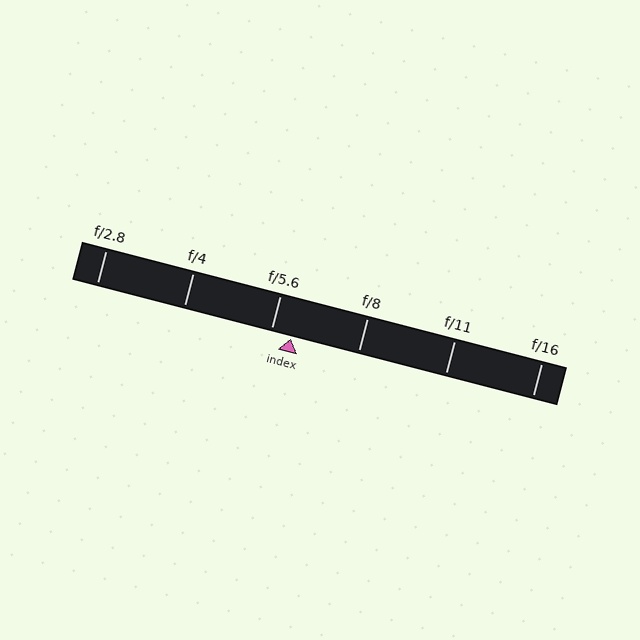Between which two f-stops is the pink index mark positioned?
The index mark is between f/5.6 and f/8.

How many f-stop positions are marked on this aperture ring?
There are 6 f-stop positions marked.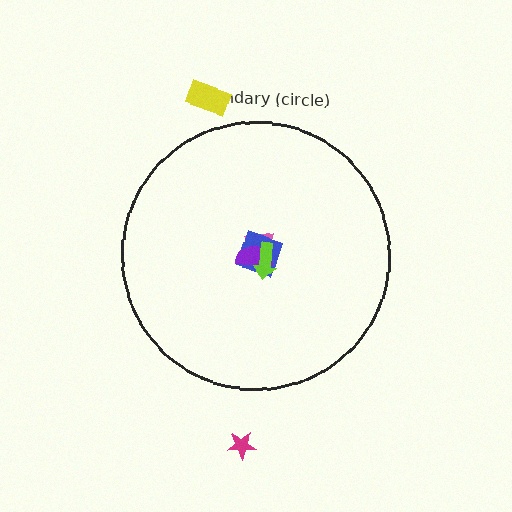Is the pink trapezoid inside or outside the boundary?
Inside.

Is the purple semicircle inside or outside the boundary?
Inside.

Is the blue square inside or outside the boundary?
Inside.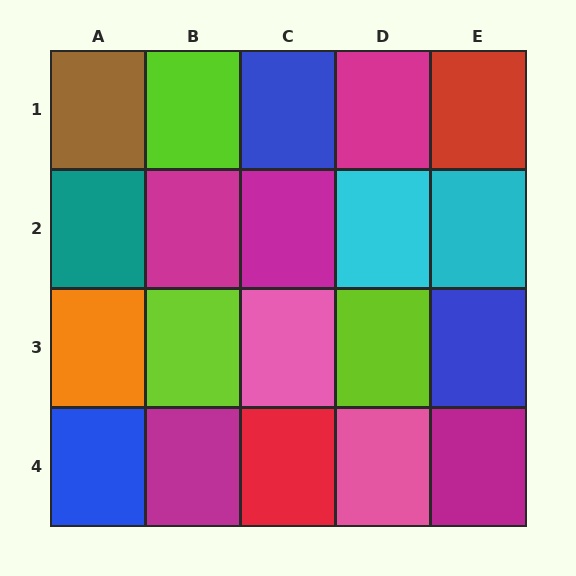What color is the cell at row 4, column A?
Blue.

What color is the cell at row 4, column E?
Magenta.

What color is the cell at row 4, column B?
Magenta.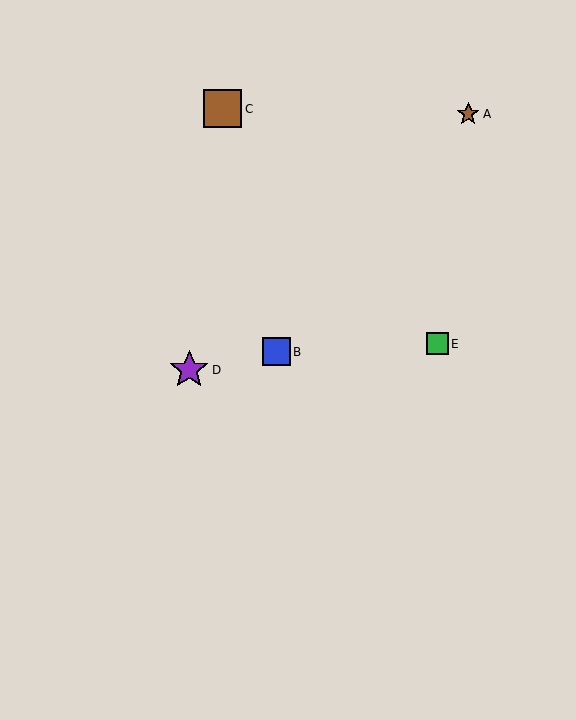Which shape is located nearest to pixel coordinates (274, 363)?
The blue square (labeled B) at (276, 352) is nearest to that location.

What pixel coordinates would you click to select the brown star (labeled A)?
Click at (468, 114) to select the brown star A.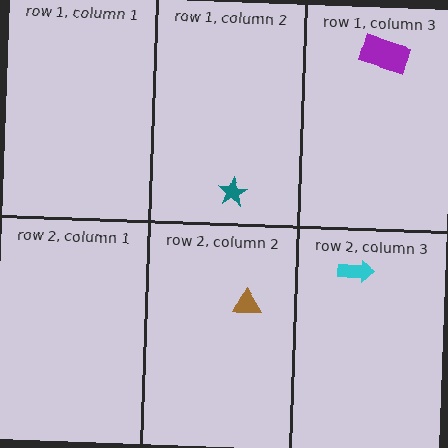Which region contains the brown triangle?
The row 2, column 2 region.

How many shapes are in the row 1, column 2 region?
1.